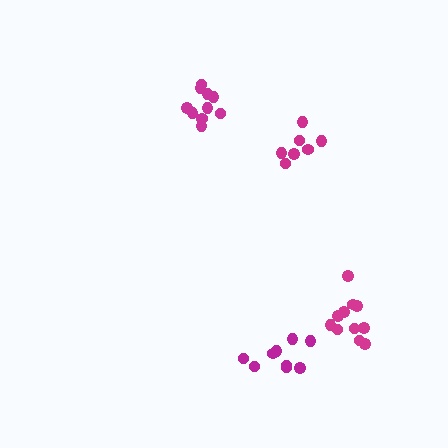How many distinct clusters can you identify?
There are 4 distinct clusters.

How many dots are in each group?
Group 1: 7 dots, Group 2: 10 dots, Group 3: 9 dots, Group 4: 11 dots (37 total).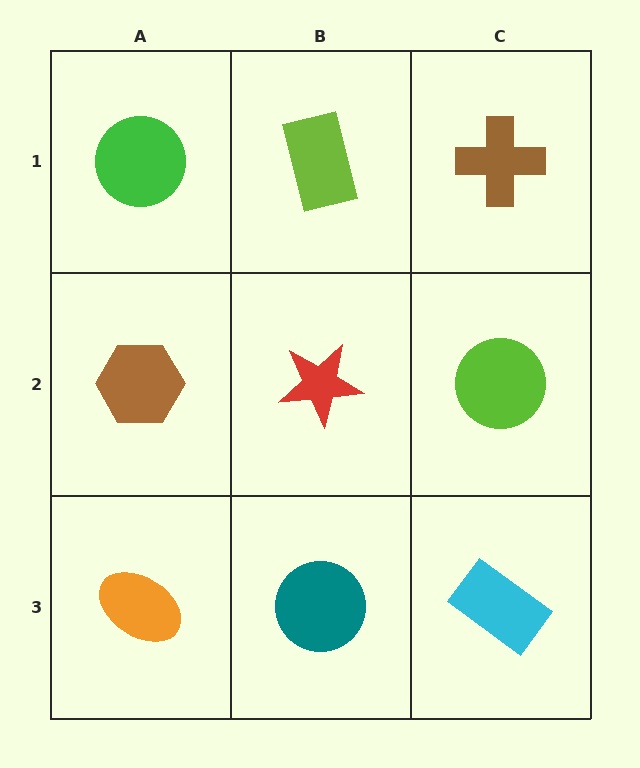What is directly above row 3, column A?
A brown hexagon.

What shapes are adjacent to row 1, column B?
A red star (row 2, column B), a green circle (row 1, column A), a brown cross (row 1, column C).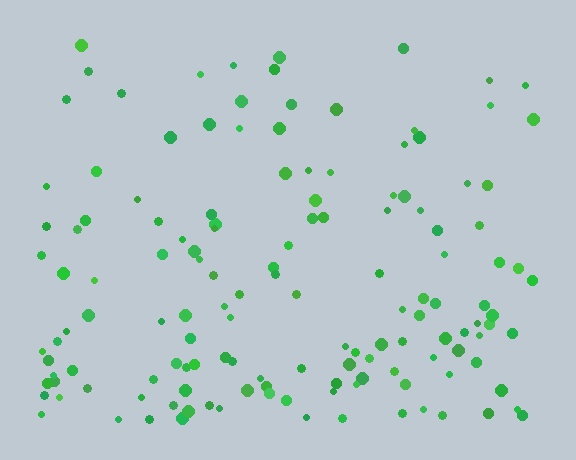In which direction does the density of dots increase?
From top to bottom, with the bottom side densest.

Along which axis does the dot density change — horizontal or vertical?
Vertical.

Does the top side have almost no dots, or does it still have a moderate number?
Still a moderate number, just noticeably fewer than the bottom.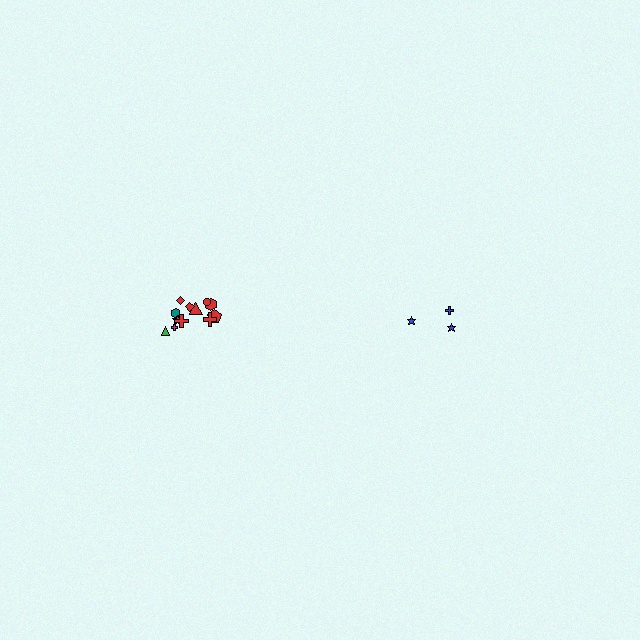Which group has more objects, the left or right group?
The left group.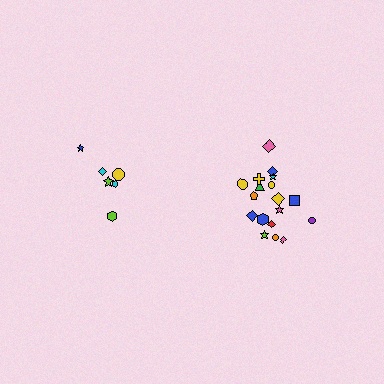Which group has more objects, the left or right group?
The right group.